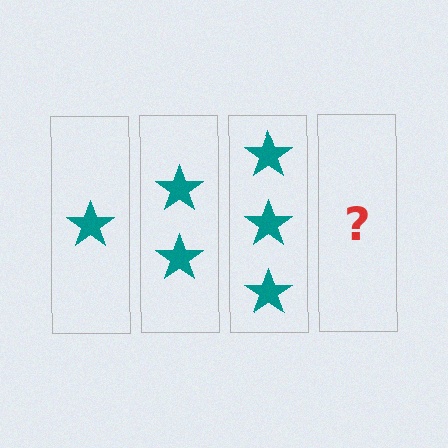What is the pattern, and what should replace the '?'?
The pattern is that each step adds one more star. The '?' should be 4 stars.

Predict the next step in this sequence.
The next step is 4 stars.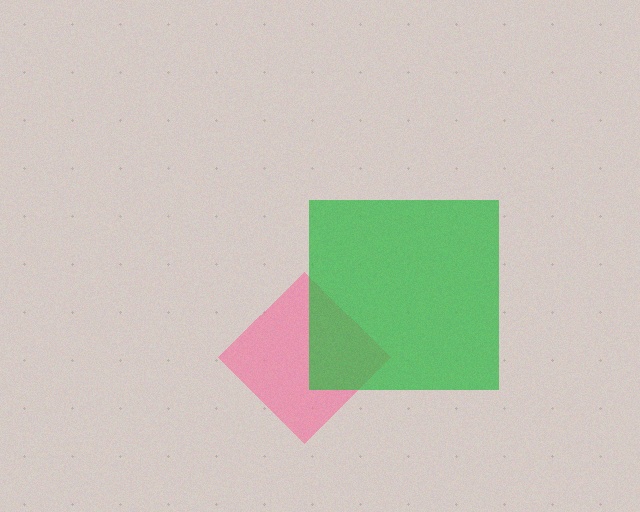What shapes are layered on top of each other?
The layered shapes are: a pink diamond, a green square.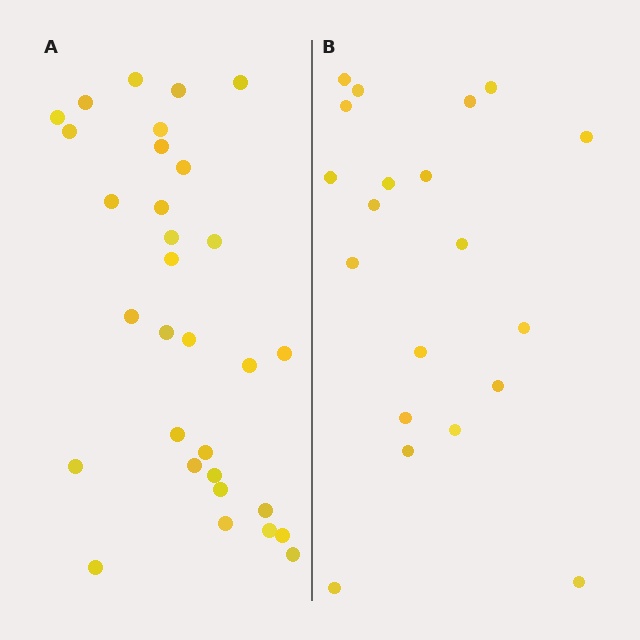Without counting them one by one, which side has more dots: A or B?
Region A (the left region) has more dots.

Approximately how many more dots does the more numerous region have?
Region A has roughly 12 or so more dots than region B.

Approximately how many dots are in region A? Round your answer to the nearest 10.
About 30 dots. (The exact count is 31, which rounds to 30.)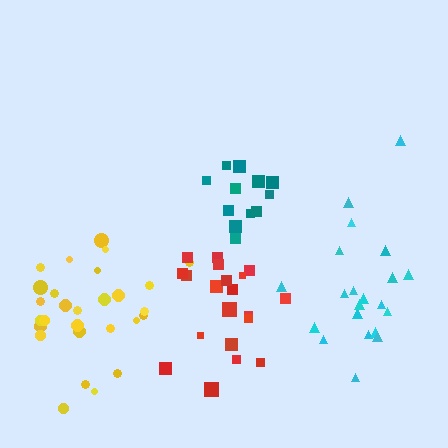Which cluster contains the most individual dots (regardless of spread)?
Yellow (29).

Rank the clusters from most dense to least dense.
teal, red, yellow, cyan.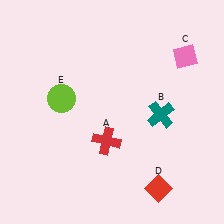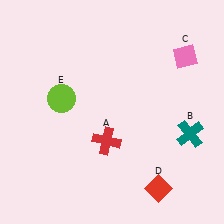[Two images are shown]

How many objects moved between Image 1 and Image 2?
1 object moved between the two images.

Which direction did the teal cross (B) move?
The teal cross (B) moved right.